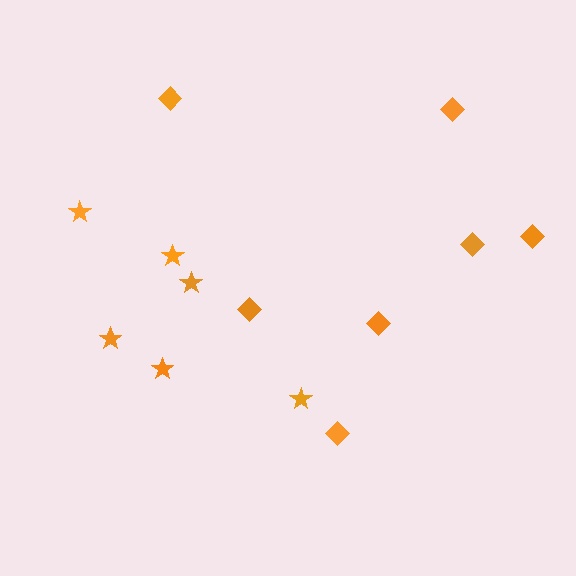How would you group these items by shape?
There are 2 groups: one group of diamonds (7) and one group of stars (6).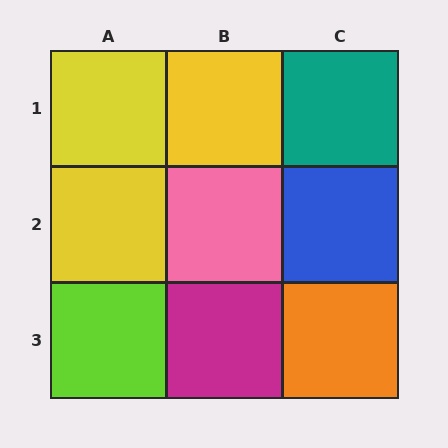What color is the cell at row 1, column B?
Yellow.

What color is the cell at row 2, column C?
Blue.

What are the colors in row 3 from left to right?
Lime, magenta, orange.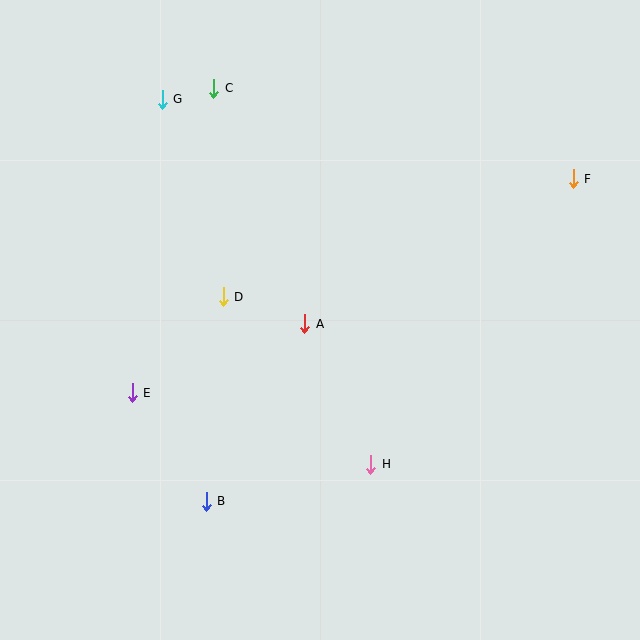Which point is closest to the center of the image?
Point A at (305, 324) is closest to the center.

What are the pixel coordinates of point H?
Point H is at (371, 464).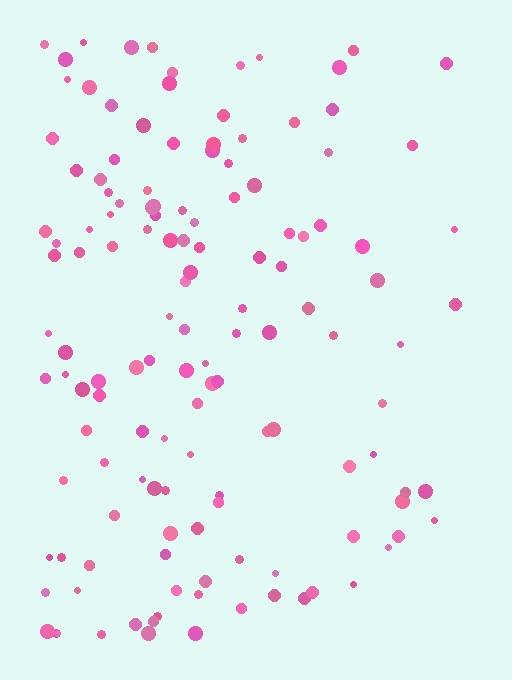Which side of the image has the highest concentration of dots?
The left.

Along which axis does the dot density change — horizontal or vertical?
Horizontal.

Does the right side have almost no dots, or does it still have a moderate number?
Still a moderate number, just noticeably fewer than the left.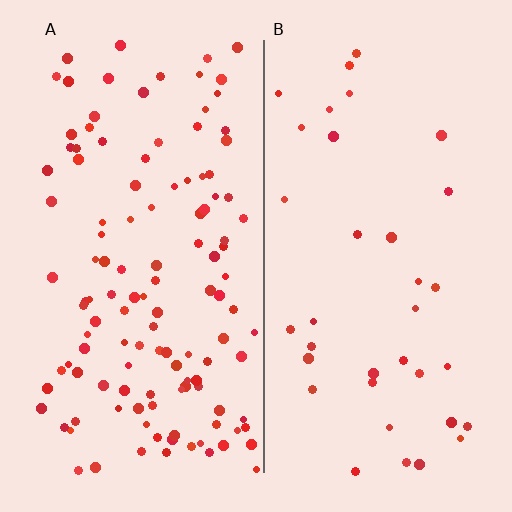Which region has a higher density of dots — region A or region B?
A (the left).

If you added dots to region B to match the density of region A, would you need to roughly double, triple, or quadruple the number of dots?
Approximately triple.